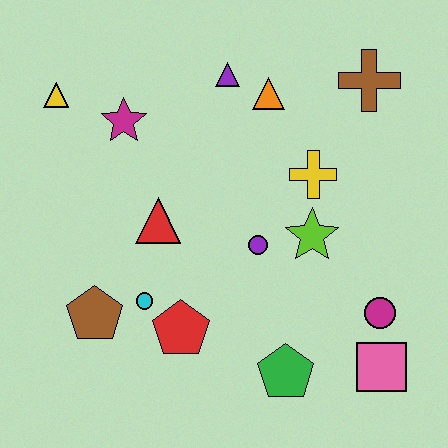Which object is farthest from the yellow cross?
The yellow triangle is farthest from the yellow cross.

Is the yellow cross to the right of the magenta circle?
No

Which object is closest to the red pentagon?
The cyan circle is closest to the red pentagon.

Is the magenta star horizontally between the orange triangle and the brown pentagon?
Yes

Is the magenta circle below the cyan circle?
Yes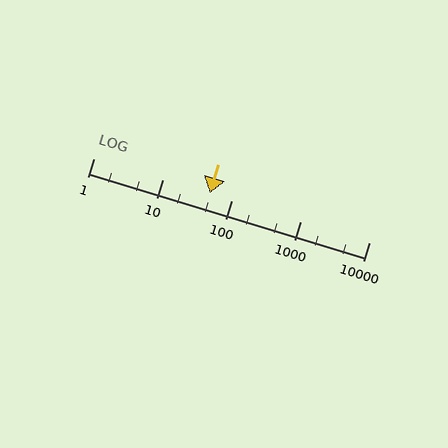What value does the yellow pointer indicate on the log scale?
The pointer indicates approximately 49.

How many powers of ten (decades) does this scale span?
The scale spans 4 decades, from 1 to 10000.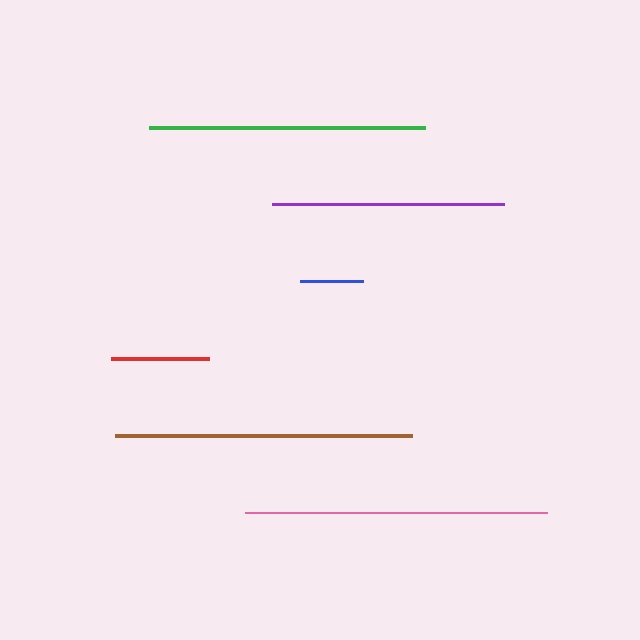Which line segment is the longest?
The pink line is the longest at approximately 302 pixels.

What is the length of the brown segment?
The brown segment is approximately 298 pixels long.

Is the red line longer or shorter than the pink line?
The pink line is longer than the red line.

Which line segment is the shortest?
The blue line is the shortest at approximately 64 pixels.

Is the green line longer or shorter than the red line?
The green line is longer than the red line.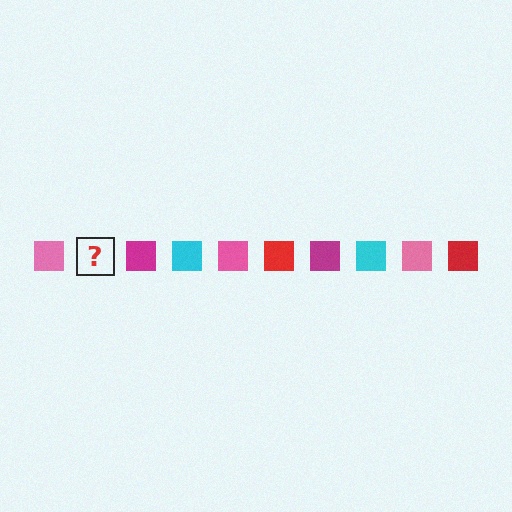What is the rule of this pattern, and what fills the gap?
The rule is that the pattern cycles through pink, red, magenta, cyan squares. The gap should be filled with a red square.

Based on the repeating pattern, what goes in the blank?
The blank should be a red square.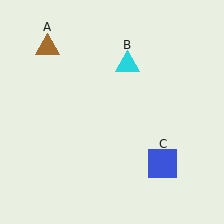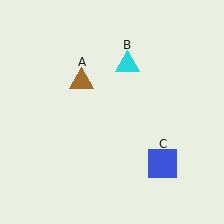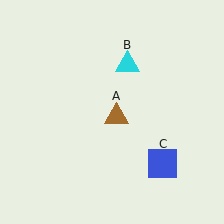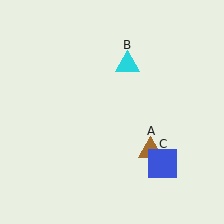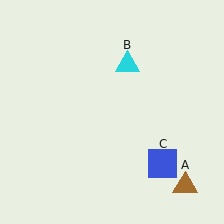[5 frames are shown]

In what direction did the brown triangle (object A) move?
The brown triangle (object A) moved down and to the right.